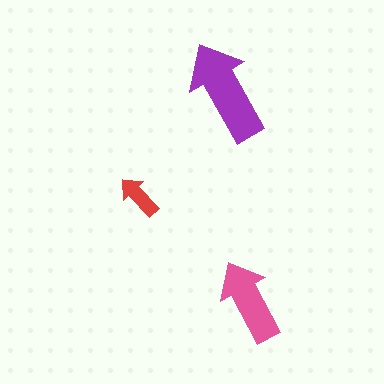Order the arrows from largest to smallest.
the purple one, the pink one, the red one.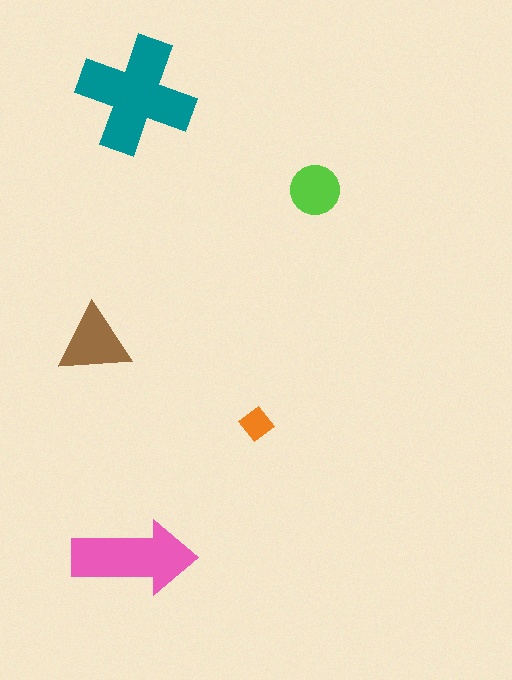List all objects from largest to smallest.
The teal cross, the pink arrow, the brown triangle, the lime circle, the orange diamond.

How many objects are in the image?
There are 5 objects in the image.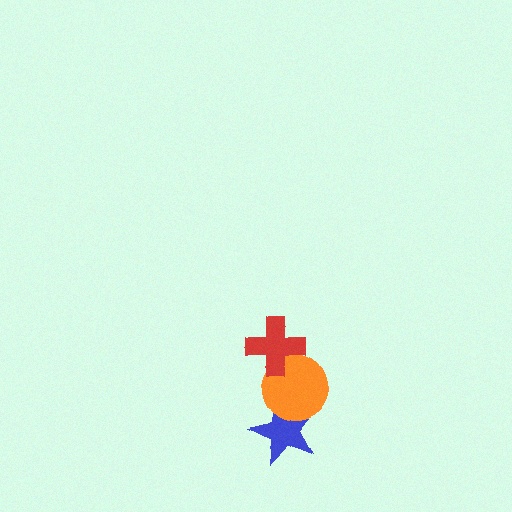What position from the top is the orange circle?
The orange circle is 2nd from the top.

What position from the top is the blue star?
The blue star is 3rd from the top.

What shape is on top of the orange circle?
The red cross is on top of the orange circle.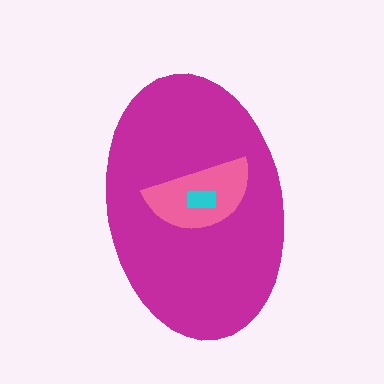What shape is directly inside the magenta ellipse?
The pink semicircle.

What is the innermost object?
The cyan rectangle.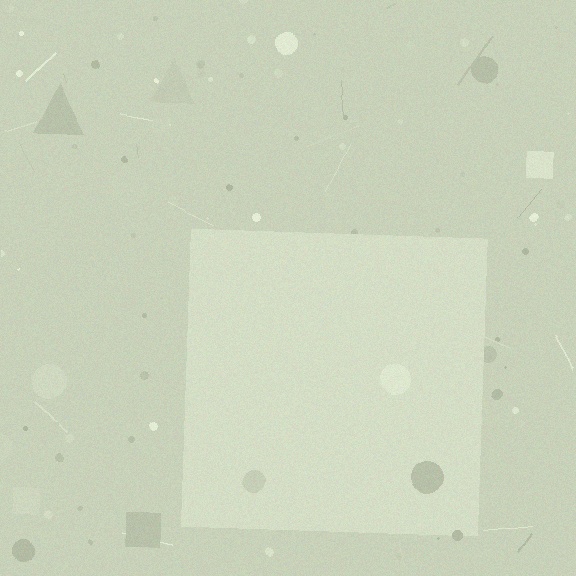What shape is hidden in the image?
A square is hidden in the image.